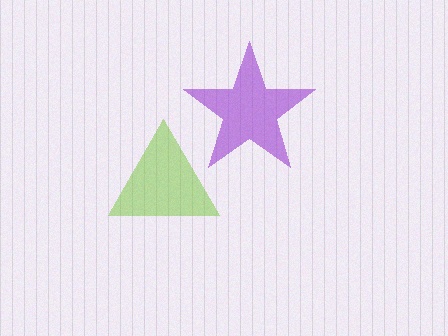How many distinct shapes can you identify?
There are 2 distinct shapes: a lime triangle, a purple star.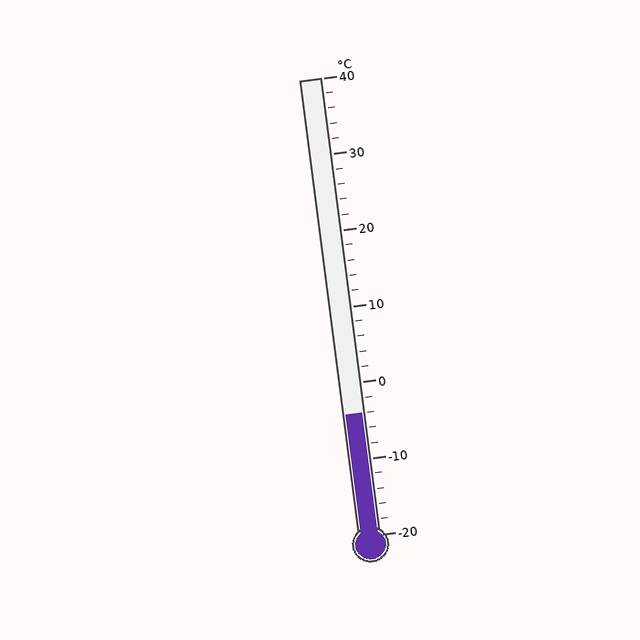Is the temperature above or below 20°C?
The temperature is below 20°C.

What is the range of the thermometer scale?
The thermometer scale ranges from -20°C to 40°C.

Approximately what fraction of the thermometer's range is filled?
The thermometer is filled to approximately 25% of its range.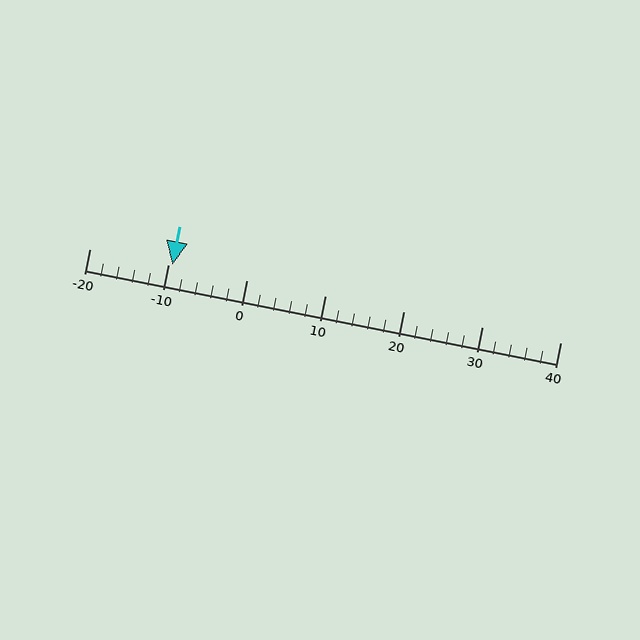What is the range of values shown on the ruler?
The ruler shows values from -20 to 40.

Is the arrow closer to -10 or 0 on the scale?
The arrow is closer to -10.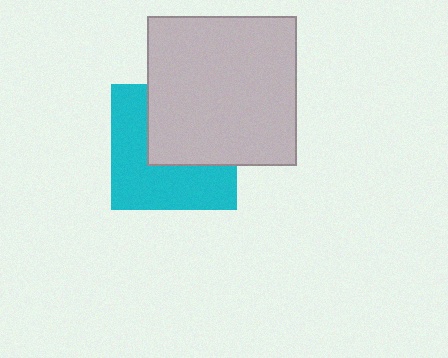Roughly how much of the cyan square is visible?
About half of it is visible (roughly 54%).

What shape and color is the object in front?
The object in front is a light gray square.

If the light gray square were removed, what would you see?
You would see the complete cyan square.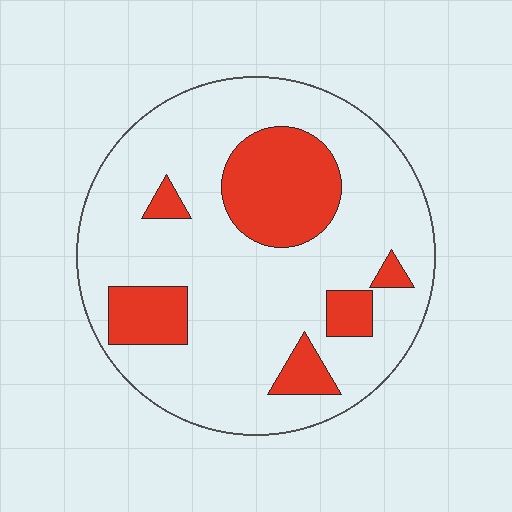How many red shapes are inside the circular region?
6.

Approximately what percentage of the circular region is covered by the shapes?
Approximately 25%.